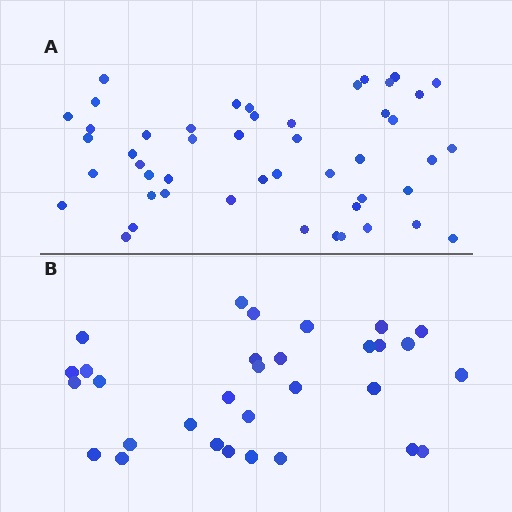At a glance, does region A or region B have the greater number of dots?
Region A (the top region) has more dots.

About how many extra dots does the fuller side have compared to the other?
Region A has approximately 15 more dots than region B.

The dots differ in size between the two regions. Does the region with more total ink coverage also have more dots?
No. Region B has more total ink coverage because its dots are larger, but region A actually contains more individual dots. Total area can be misleading — the number of items is what matters here.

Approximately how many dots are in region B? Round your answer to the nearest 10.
About 30 dots. (The exact count is 31, which rounds to 30.)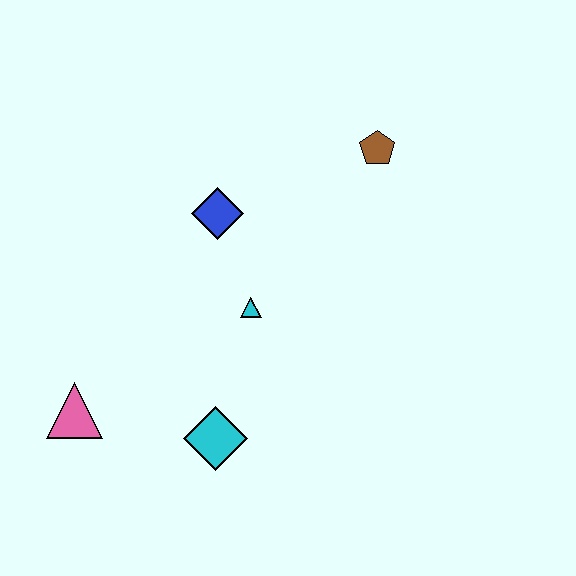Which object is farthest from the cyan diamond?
The brown pentagon is farthest from the cyan diamond.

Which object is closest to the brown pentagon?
The blue diamond is closest to the brown pentagon.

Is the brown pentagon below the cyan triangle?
No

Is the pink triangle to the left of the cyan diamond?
Yes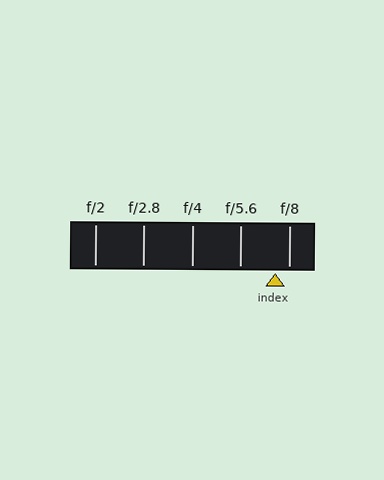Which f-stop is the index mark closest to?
The index mark is closest to f/8.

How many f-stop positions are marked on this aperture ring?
There are 5 f-stop positions marked.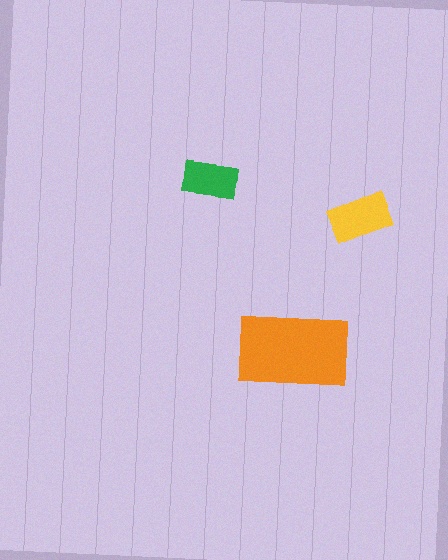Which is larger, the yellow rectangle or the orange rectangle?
The orange one.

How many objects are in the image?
There are 3 objects in the image.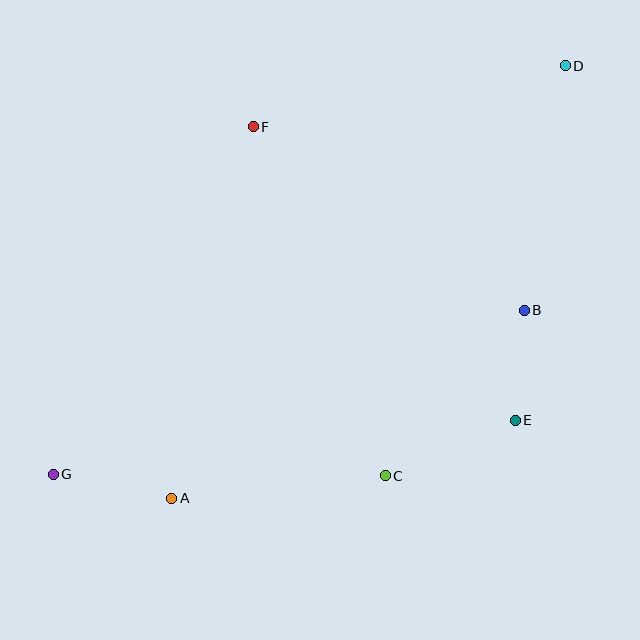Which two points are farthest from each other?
Points D and G are farthest from each other.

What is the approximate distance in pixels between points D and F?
The distance between D and F is approximately 318 pixels.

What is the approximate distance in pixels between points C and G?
The distance between C and G is approximately 332 pixels.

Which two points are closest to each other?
Points B and E are closest to each other.